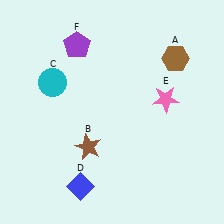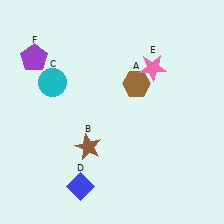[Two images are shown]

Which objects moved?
The objects that moved are: the brown hexagon (A), the pink star (E), the purple pentagon (F).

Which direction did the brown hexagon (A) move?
The brown hexagon (A) moved left.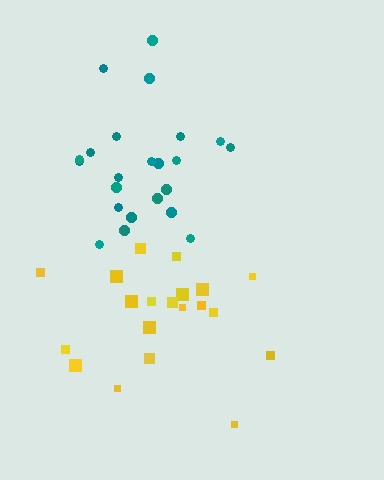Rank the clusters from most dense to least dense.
teal, yellow.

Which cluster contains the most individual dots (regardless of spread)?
Teal (23).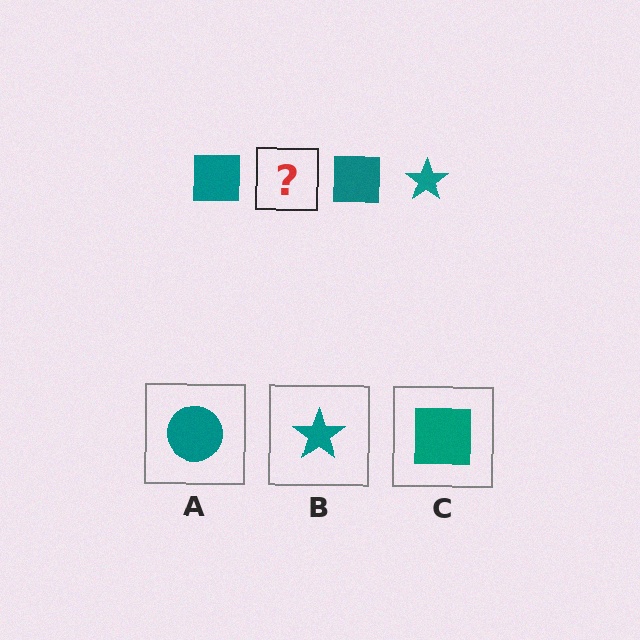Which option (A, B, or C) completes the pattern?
B.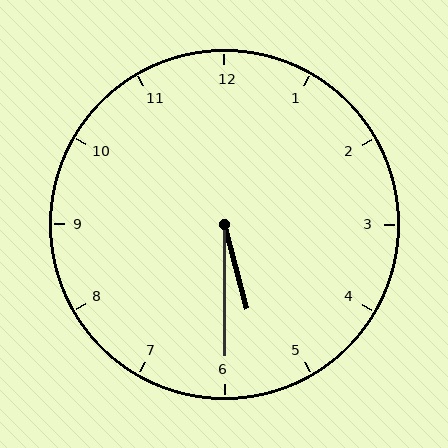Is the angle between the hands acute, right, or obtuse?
It is acute.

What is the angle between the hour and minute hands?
Approximately 15 degrees.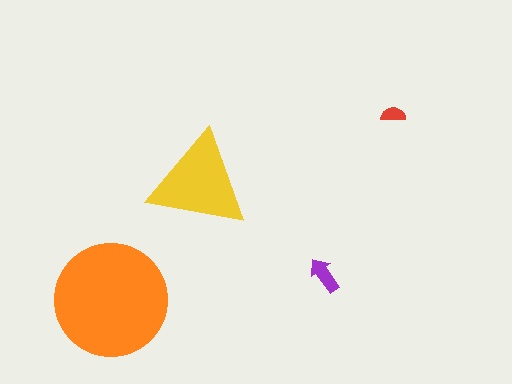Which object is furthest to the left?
The orange circle is leftmost.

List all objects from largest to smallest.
The orange circle, the yellow triangle, the purple arrow, the red semicircle.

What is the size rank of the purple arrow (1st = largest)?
3rd.